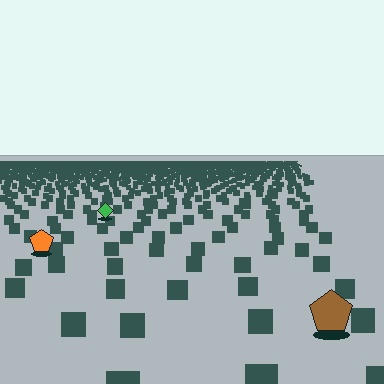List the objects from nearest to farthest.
From nearest to farthest: the brown pentagon, the orange pentagon, the green diamond.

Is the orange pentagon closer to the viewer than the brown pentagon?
No. The brown pentagon is closer — you can tell from the texture gradient: the ground texture is coarser near it.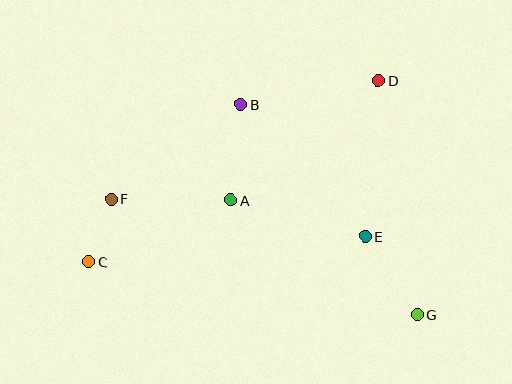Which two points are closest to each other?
Points C and F are closest to each other.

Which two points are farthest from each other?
Points C and D are farthest from each other.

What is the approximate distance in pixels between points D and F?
The distance between D and F is approximately 292 pixels.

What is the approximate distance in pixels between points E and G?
The distance between E and G is approximately 94 pixels.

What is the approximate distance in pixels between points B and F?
The distance between B and F is approximately 161 pixels.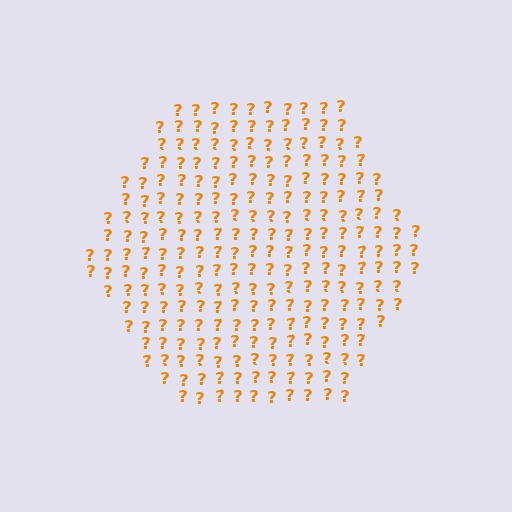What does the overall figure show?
The overall figure shows a hexagon.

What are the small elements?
The small elements are question marks.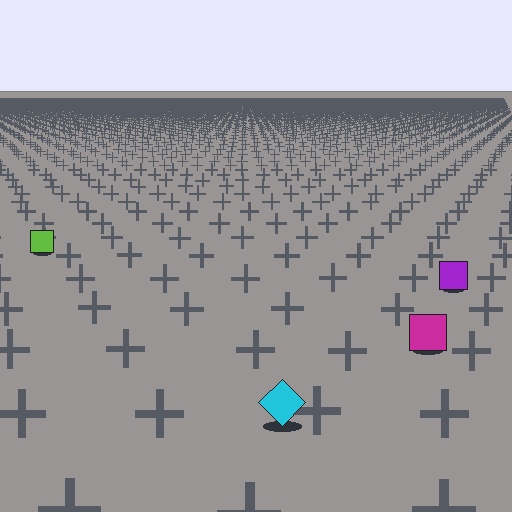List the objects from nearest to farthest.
From nearest to farthest: the cyan diamond, the magenta square, the purple square, the lime square.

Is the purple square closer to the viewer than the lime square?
Yes. The purple square is closer — you can tell from the texture gradient: the ground texture is coarser near it.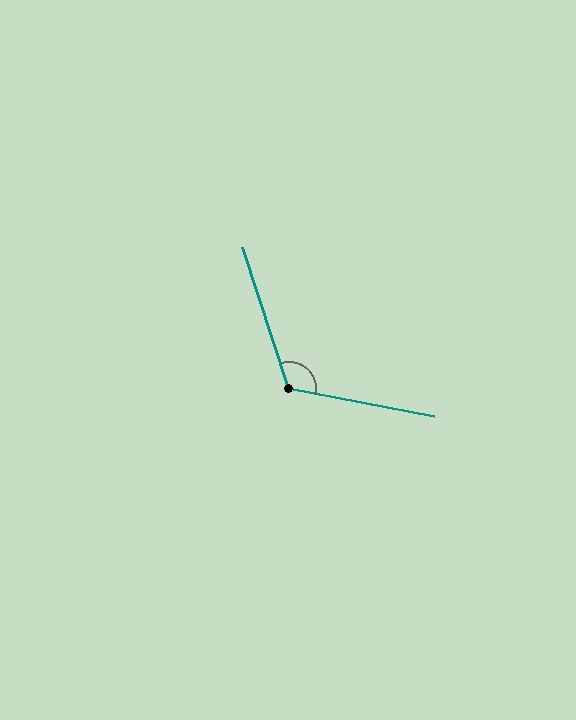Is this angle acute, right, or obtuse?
It is obtuse.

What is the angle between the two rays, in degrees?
Approximately 119 degrees.